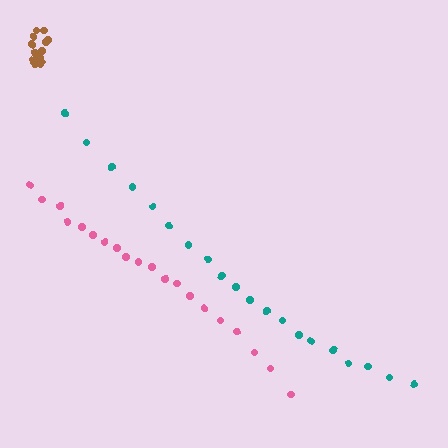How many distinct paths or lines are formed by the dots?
There are 3 distinct paths.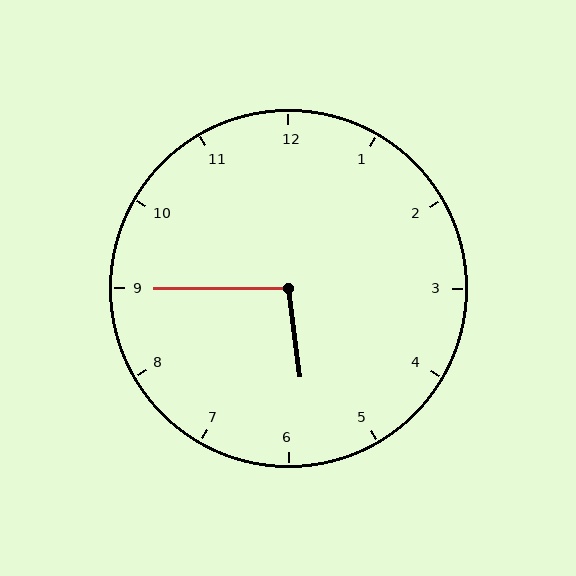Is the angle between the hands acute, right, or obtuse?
It is obtuse.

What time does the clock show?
5:45.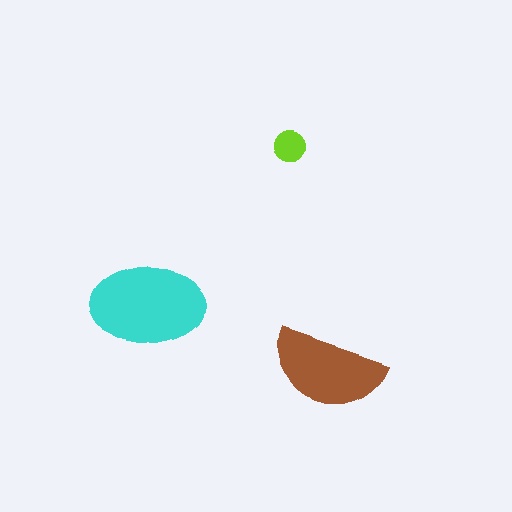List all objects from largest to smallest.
The cyan ellipse, the brown semicircle, the lime circle.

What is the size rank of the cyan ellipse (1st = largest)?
1st.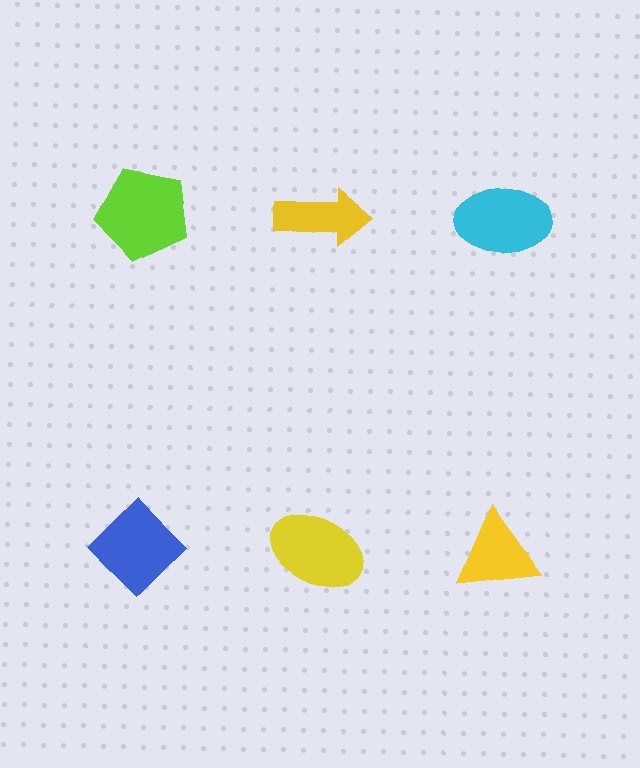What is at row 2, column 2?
A yellow ellipse.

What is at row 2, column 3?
A yellow triangle.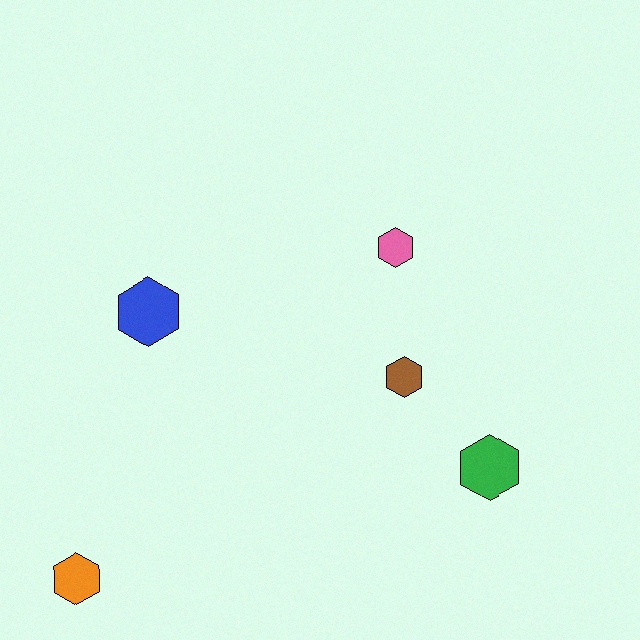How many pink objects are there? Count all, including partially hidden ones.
There is 1 pink object.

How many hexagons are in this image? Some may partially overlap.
There are 5 hexagons.